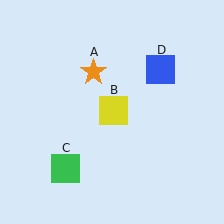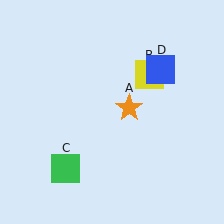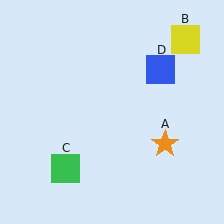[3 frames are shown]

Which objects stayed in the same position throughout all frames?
Green square (object C) and blue square (object D) remained stationary.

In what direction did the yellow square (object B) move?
The yellow square (object B) moved up and to the right.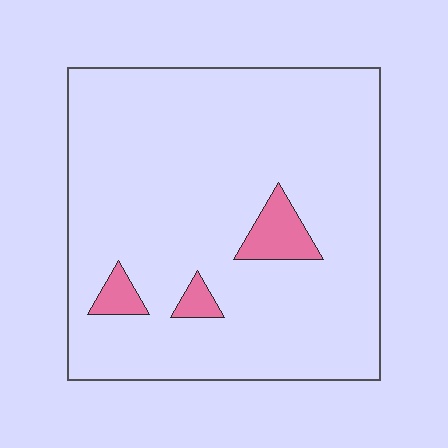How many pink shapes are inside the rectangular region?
3.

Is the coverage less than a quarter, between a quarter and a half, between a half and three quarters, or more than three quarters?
Less than a quarter.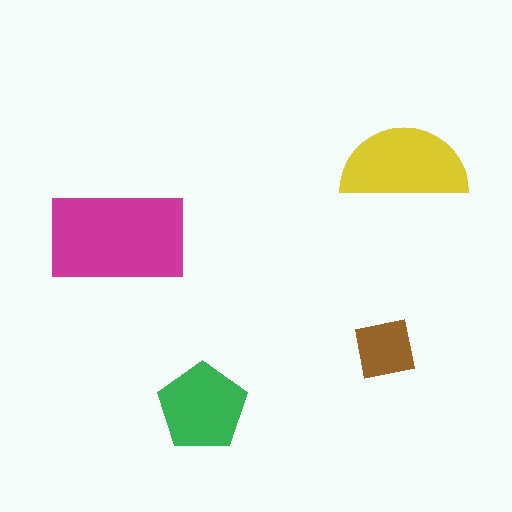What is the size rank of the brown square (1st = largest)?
4th.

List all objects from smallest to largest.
The brown square, the green pentagon, the yellow semicircle, the magenta rectangle.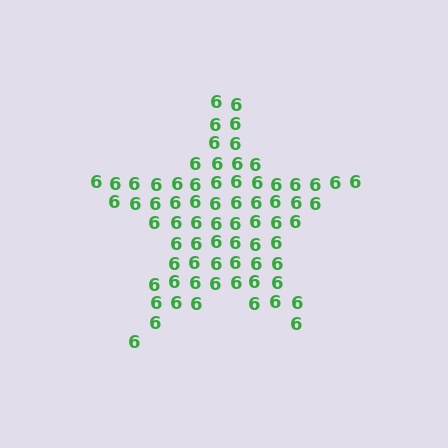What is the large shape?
The large shape is a star.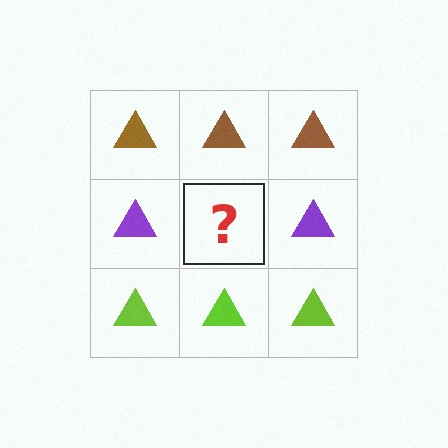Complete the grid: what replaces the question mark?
The question mark should be replaced with a purple triangle.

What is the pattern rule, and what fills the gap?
The rule is that each row has a consistent color. The gap should be filled with a purple triangle.